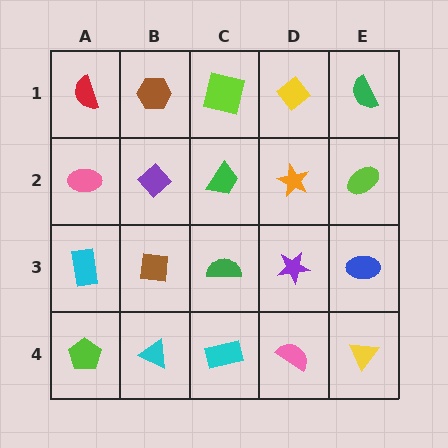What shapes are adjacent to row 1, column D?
An orange star (row 2, column D), a lime square (row 1, column C), a green semicircle (row 1, column E).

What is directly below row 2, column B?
A brown square.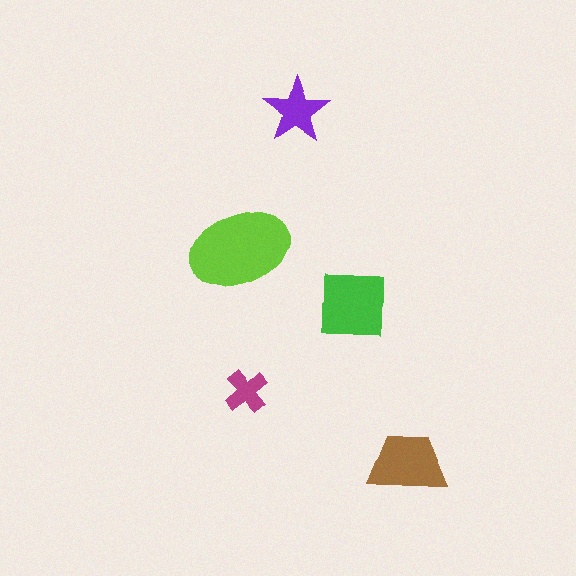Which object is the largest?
The lime ellipse.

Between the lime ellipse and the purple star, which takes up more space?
The lime ellipse.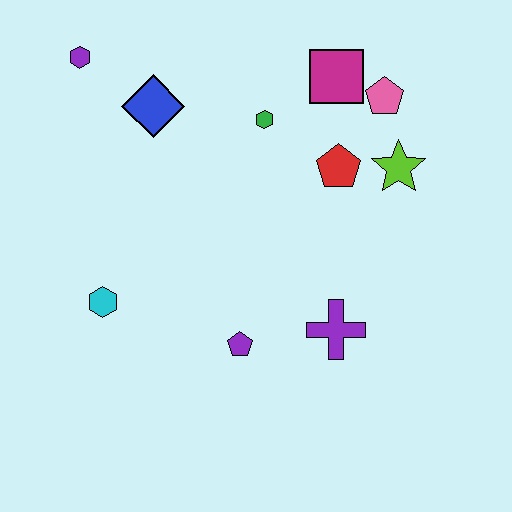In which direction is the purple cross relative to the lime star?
The purple cross is below the lime star.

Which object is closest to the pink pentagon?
The magenta square is closest to the pink pentagon.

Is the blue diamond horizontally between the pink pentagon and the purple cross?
No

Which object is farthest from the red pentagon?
The purple hexagon is farthest from the red pentagon.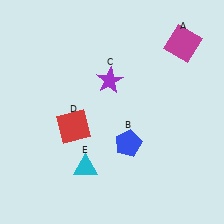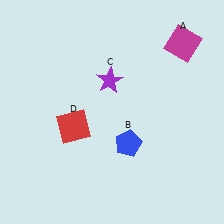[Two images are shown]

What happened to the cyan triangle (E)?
The cyan triangle (E) was removed in Image 2. It was in the bottom-left area of Image 1.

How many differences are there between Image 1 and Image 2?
There is 1 difference between the two images.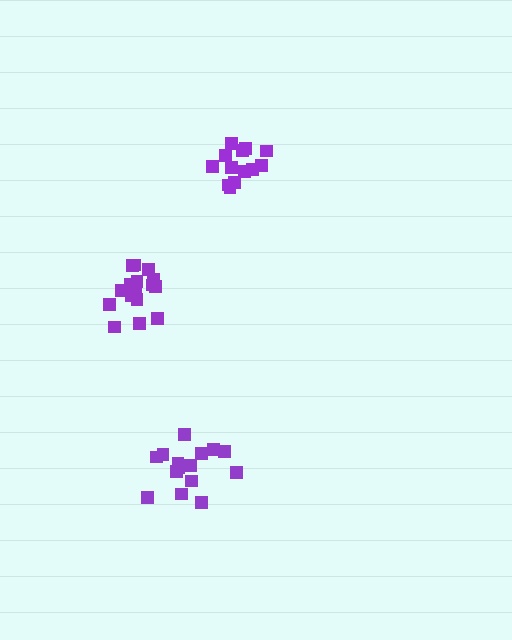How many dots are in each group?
Group 1: 15 dots, Group 2: 16 dots, Group 3: 13 dots (44 total).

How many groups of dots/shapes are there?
There are 3 groups.